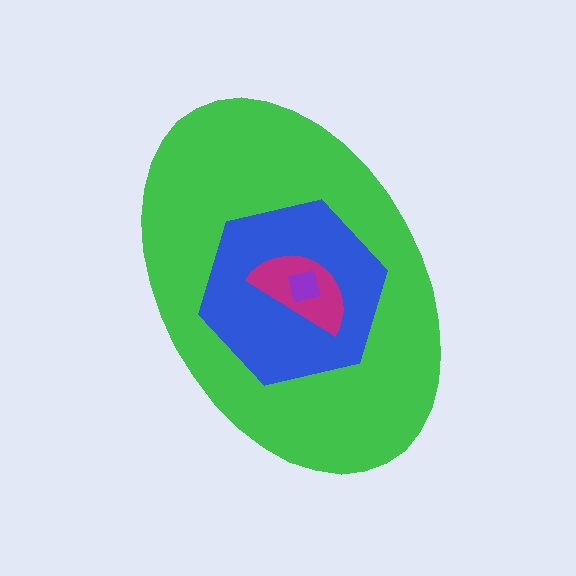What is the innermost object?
The purple square.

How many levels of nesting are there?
4.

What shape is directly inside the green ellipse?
The blue hexagon.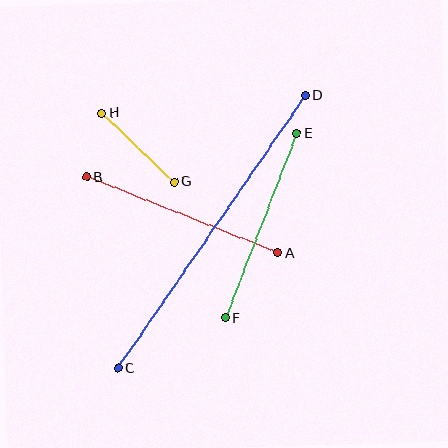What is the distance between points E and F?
The distance is approximately 198 pixels.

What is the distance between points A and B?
The distance is approximately 206 pixels.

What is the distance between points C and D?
The distance is approximately 330 pixels.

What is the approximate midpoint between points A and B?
The midpoint is at approximately (182, 215) pixels.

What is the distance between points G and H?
The distance is approximately 100 pixels.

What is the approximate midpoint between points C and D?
The midpoint is at approximately (212, 232) pixels.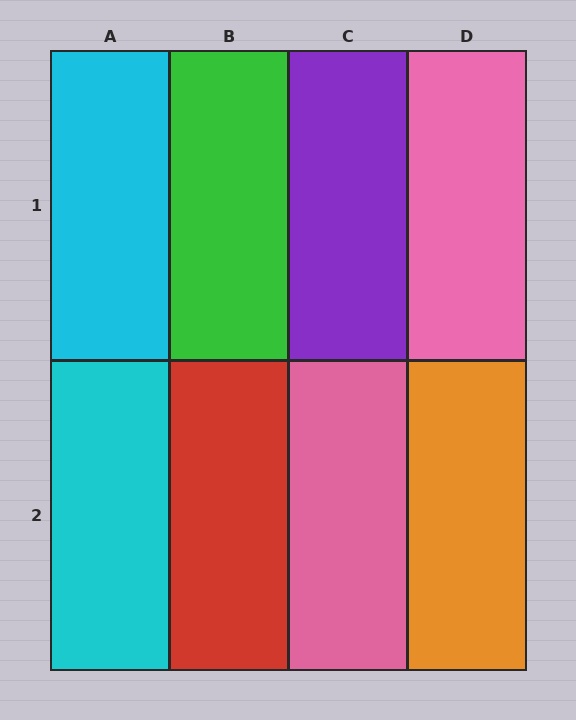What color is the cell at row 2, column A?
Cyan.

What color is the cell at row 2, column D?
Orange.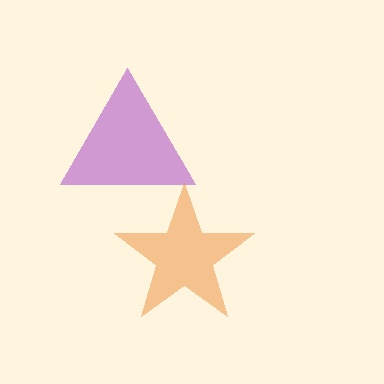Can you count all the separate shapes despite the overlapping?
Yes, there are 2 separate shapes.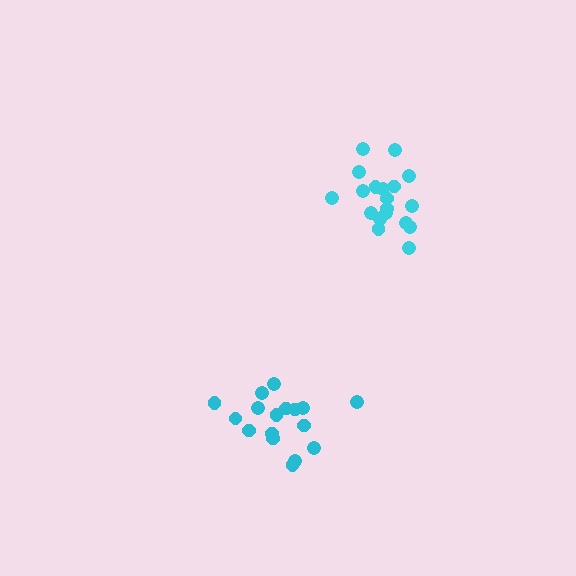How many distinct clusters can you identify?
There are 2 distinct clusters.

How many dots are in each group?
Group 1: 17 dots, Group 2: 19 dots (36 total).